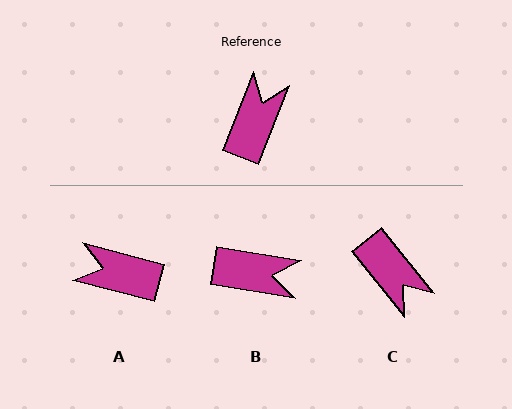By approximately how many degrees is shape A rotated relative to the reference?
Approximately 97 degrees counter-clockwise.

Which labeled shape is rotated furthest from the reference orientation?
C, about 120 degrees away.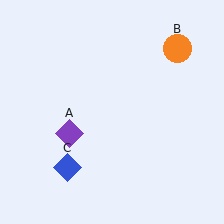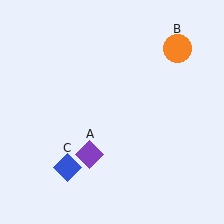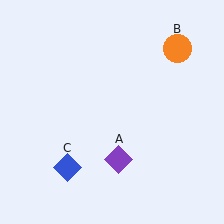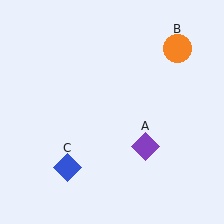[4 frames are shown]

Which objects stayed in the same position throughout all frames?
Orange circle (object B) and blue diamond (object C) remained stationary.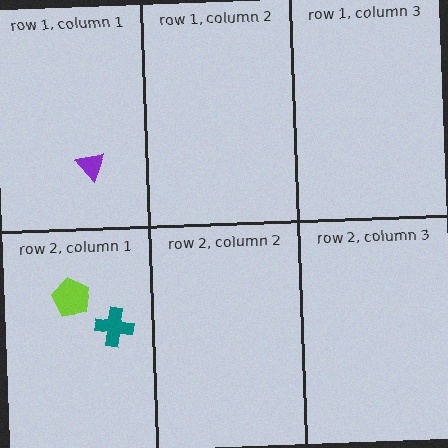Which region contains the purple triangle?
The row 1, column 1 region.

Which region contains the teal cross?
The row 2, column 1 region.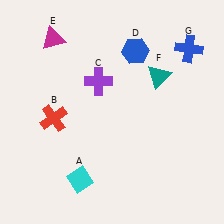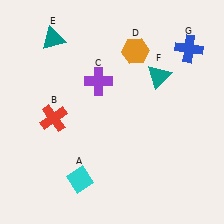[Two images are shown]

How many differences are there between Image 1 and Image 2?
There are 2 differences between the two images.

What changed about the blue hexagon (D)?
In Image 1, D is blue. In Image 2, it changed to orange.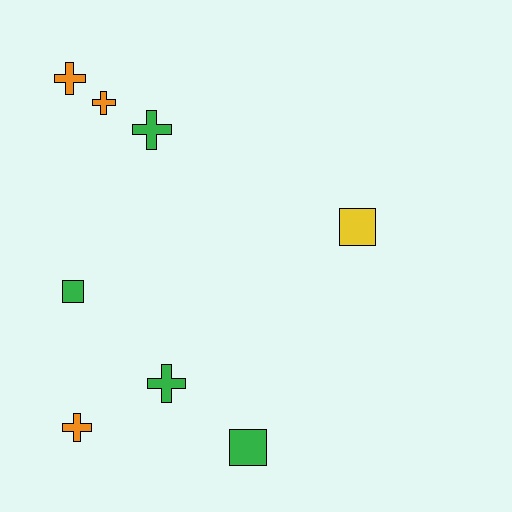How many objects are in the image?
There are 8 objects.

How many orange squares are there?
There are no orange squares.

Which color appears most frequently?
Green, with 4 objects.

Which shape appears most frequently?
Cross, with 5 objects.